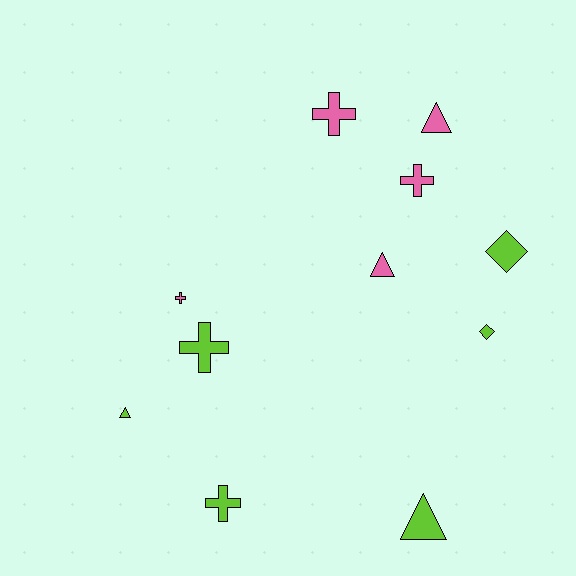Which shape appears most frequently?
Cross, with 5 objects.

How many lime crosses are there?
There are 2 lime crosses.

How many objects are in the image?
There are 11 objects.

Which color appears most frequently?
Lime, with 6 objects.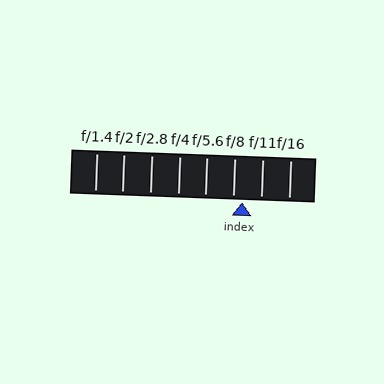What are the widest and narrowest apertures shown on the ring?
The widest aperture shown is f/1.4 and the narrowest is f/16.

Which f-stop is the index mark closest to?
The index mark is closest to f/8.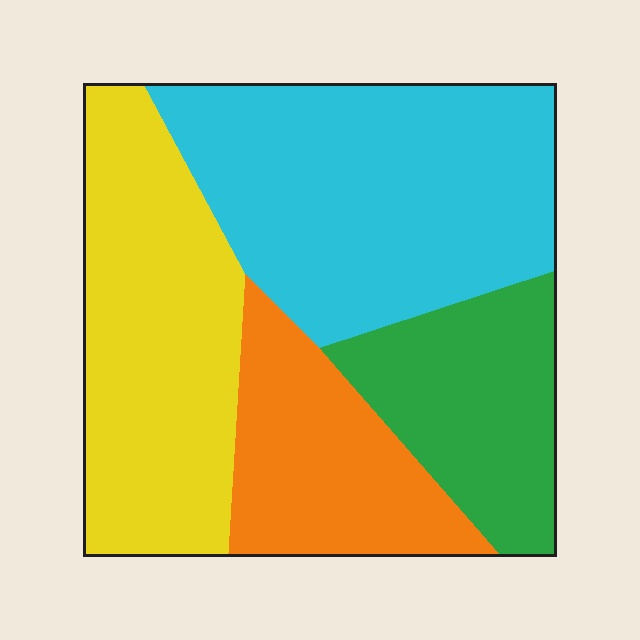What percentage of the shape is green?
Green covers about 20% of the shape.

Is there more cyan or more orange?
Cyan.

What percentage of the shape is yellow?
Yellow takes up about one quarter (1/4) of the shape.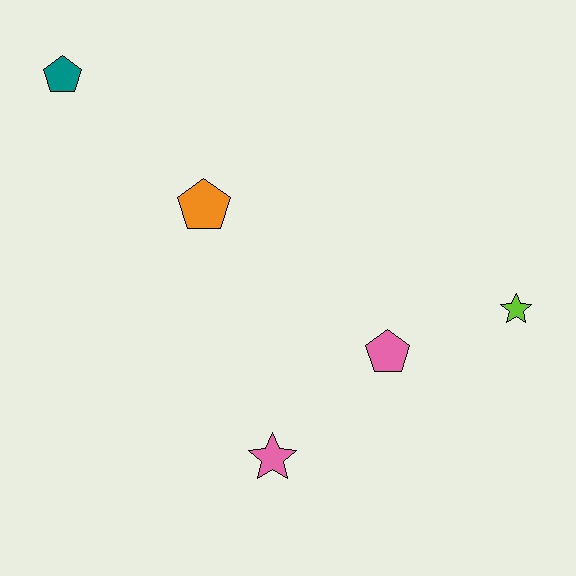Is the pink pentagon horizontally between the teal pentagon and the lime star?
Yes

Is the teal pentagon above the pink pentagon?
Yes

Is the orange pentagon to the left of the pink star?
Yes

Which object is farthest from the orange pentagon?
The lime star is farthest from the orange pentagon.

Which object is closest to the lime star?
The pink pentagon is closest to the lime star.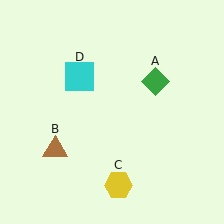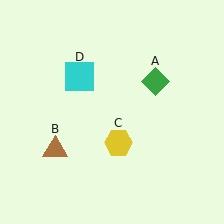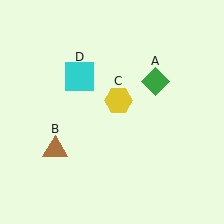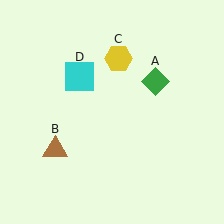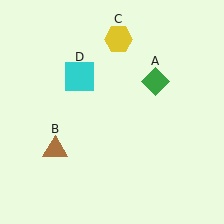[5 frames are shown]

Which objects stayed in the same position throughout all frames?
Green diamond (object A) and brown triangle (object B) and cyan square (object D) remained stationary.